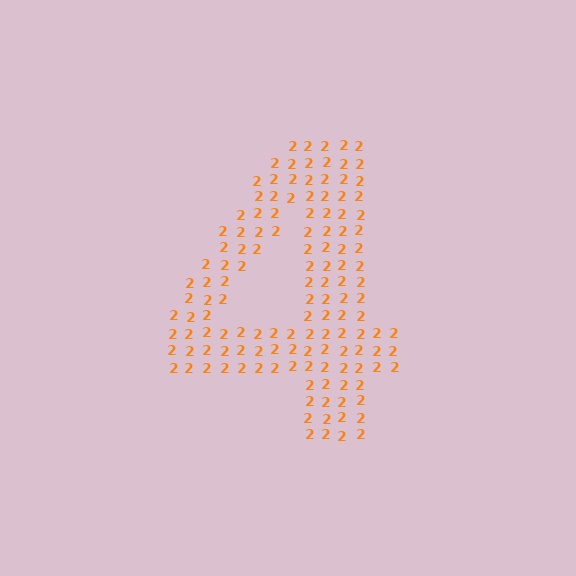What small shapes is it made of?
It is made of small digit 2's.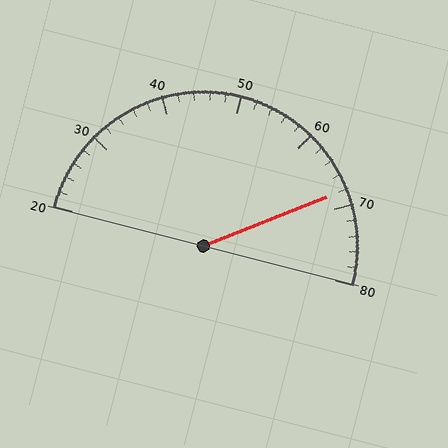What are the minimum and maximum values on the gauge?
The gauge ranges from 20 to 80.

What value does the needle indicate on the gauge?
The needle indicates approximately 68.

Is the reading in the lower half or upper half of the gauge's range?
The reading is in the upper half of the range (20 to 80).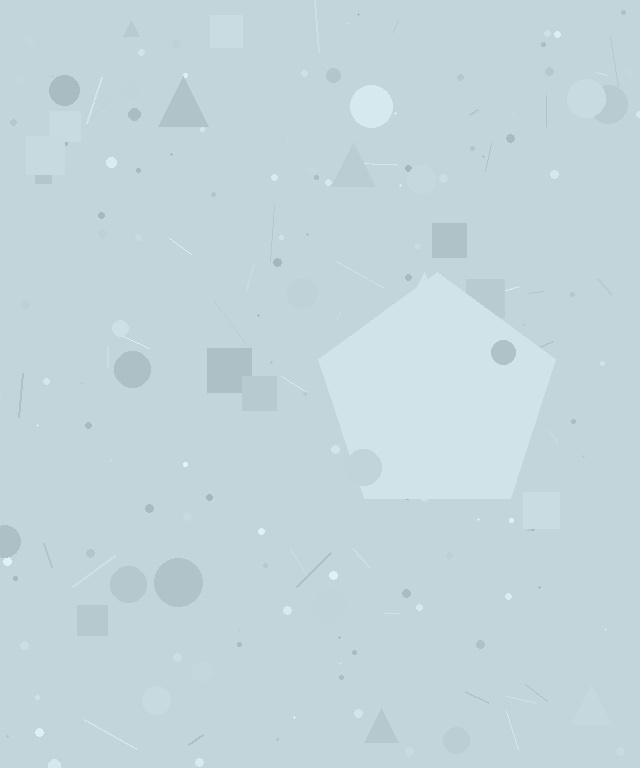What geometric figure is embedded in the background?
A pentagon is embedded in the background.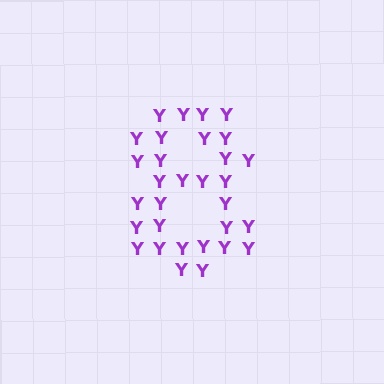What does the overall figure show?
The overall figure shows the digit 8.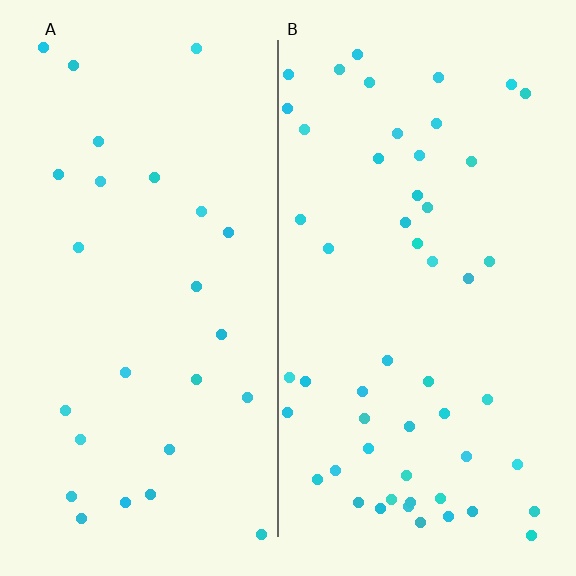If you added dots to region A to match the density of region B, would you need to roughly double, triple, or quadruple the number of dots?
Approximately double.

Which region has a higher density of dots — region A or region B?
B (the right).